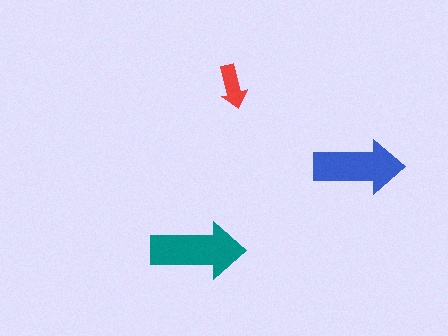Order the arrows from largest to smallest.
the teal one, the blue one, the red one.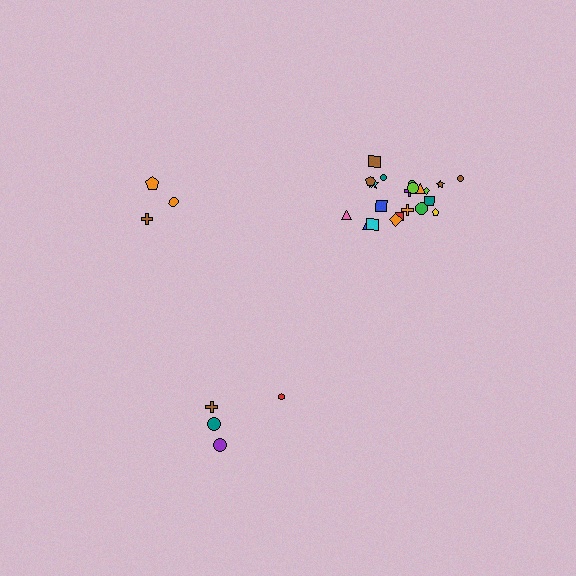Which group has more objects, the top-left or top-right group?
The top-right group.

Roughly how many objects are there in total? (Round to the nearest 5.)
Roughly 30 objects in total.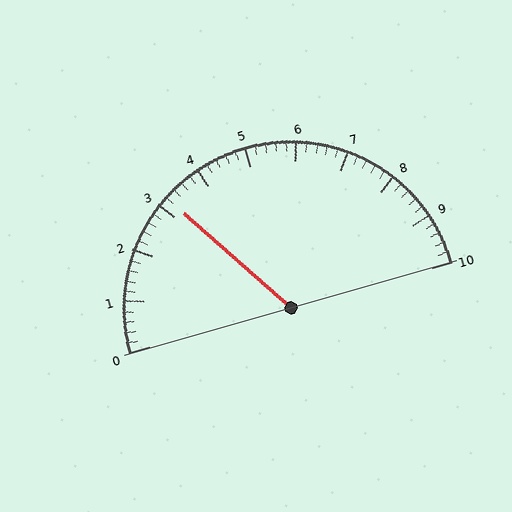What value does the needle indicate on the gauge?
The needle indicates approximately 3.2.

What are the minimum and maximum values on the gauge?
The gauge ranges from 0 to 10.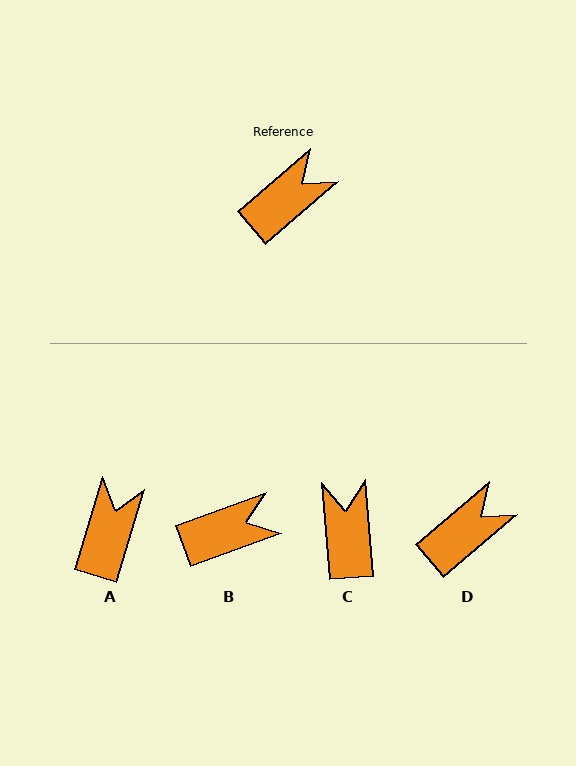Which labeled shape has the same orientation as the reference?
D.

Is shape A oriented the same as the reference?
No, it is off by about 33 degrees.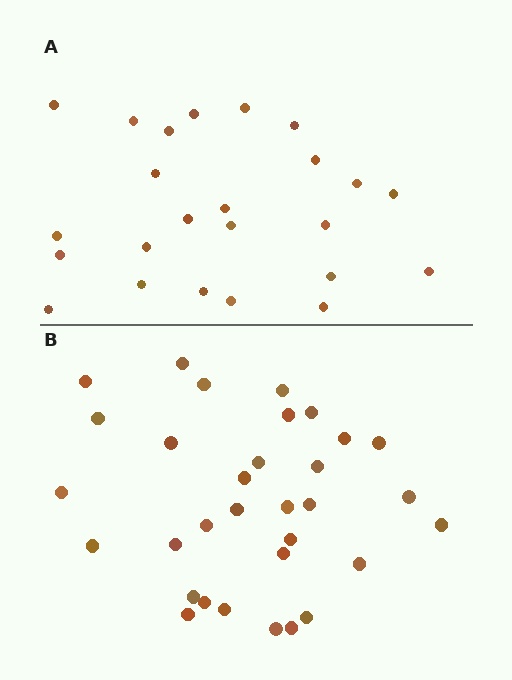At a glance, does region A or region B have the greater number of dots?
Region B (the bottom region) has more dots.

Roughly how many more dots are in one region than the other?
Region B has roughly 8 or so more dots than region A.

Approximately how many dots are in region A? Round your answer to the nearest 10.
About 20 dots. (The exact count is 24, which rounds to 20.)